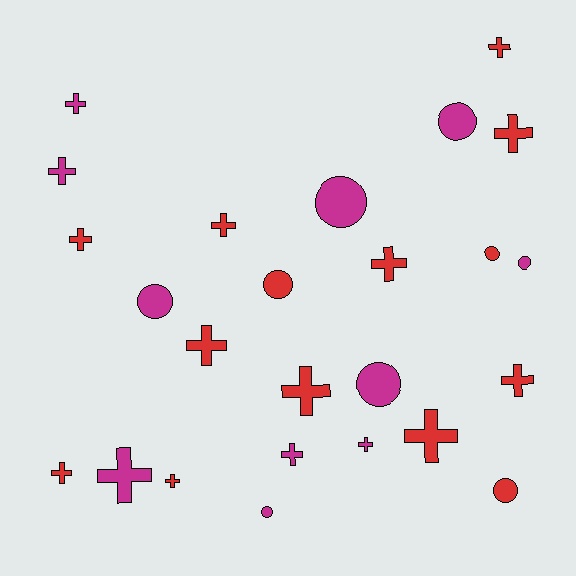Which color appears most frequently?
Red, with 14 objects.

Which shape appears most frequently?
Cross, with 16 objects.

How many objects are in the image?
There are 25 objects.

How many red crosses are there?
There are 11 red crosses.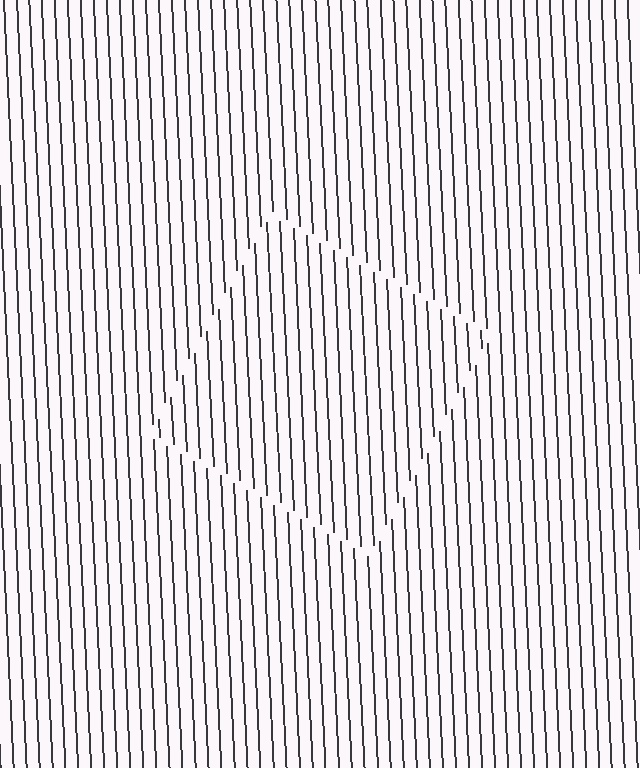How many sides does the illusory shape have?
4 sides — the line-ends trace a square.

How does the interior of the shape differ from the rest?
The interior of the shape contains the same grating, shifted by half a period — the contour is defined by the phase discontinuity where line-ends from the inner and outer gratings abut.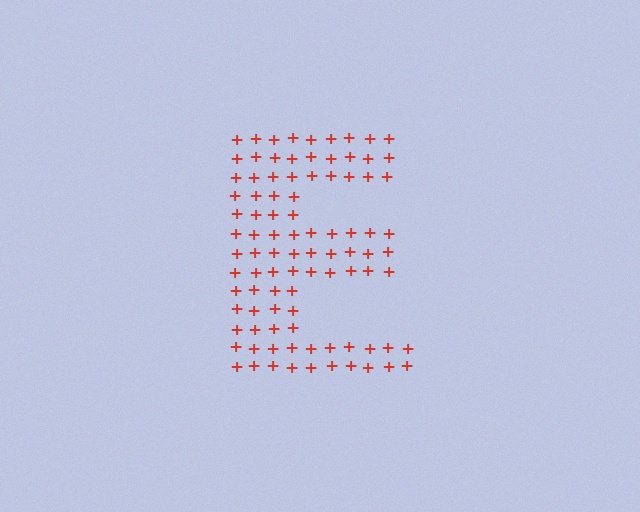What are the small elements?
The small elements are plus signs.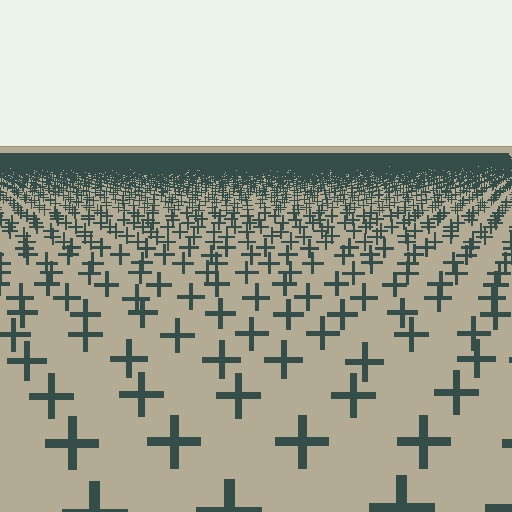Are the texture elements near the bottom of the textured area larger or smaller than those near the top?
Larger. Near the bottom, elements are closer to the viewer and appear at a bigger on-screen size.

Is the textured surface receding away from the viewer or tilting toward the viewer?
The surface is receding away from the viewer. Texture elements get smaller and denser toward the top.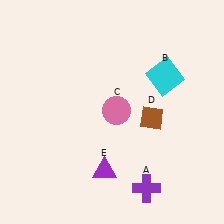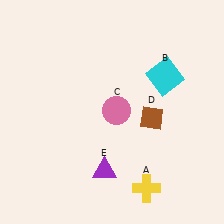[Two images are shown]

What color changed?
The cross (A) changed from purple in Image 1 to yellow in Image 2.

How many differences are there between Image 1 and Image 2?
There is 1 difference between the two images.